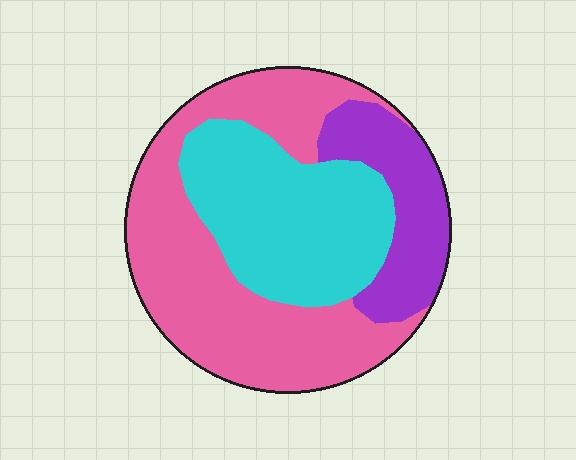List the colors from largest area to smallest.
From largest to smallest: pink, cyan, purple.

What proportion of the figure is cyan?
Cyan covers 33% of the figure.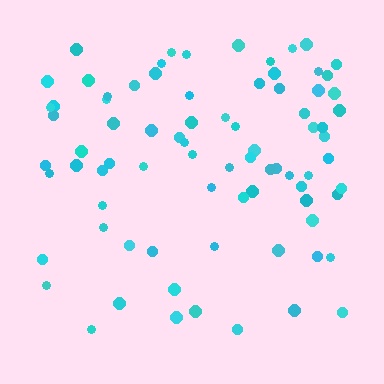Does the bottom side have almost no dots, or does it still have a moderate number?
Still a moderate number, just noticeably fewer than the top.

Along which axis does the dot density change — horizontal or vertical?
Vertical.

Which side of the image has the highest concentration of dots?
The top.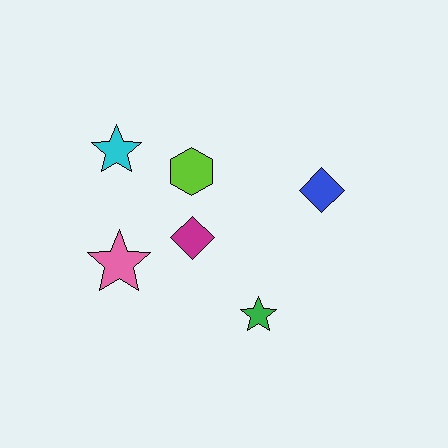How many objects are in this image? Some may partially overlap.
There are 6 objects.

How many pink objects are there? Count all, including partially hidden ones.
There is 1 pink object.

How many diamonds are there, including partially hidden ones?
There are 2 diamonds.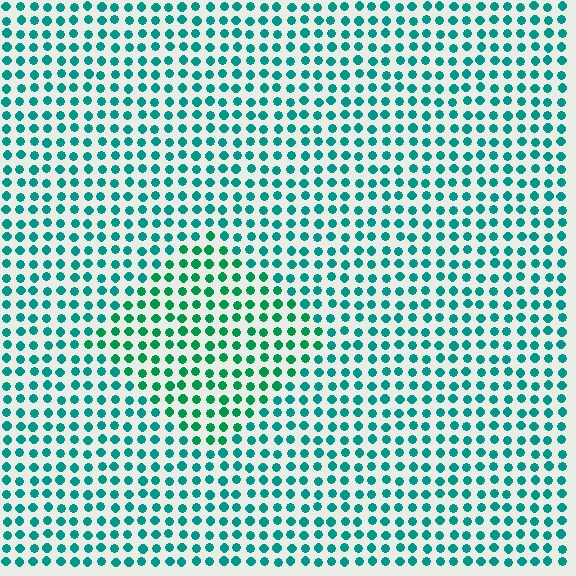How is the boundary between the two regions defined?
The boundary is defined purely by a slight shift in hue (about 25 degrees). Spacing, size, and orientation are identical on both sides.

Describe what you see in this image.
The image is filled with small teal elements in a uniform arrangement. A diamond-shaped region is visible where the elements are tinted to a slightly different hue, forming a subtle color boundary.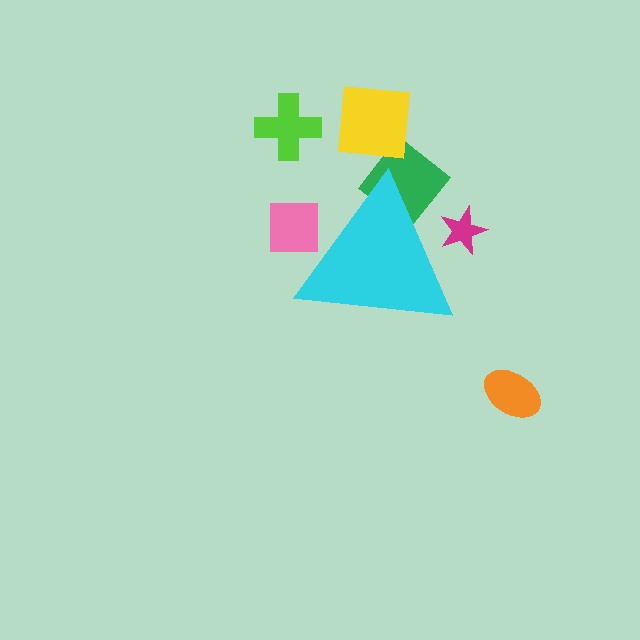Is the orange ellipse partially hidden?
No, the orange ellipse is fully visible.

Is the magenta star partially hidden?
Yes, the magenta star is partially hidden behind the cyan triangle.